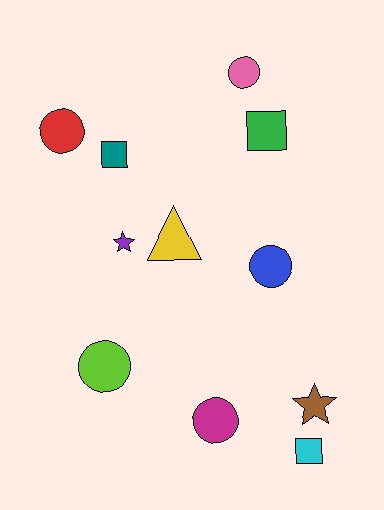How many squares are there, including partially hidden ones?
There are 3 squares.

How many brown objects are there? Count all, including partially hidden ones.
There is 1 brown object.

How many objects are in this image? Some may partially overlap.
There are 11 objects.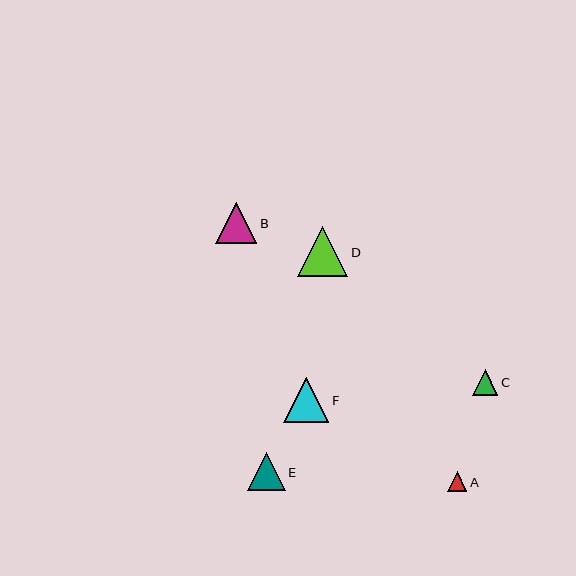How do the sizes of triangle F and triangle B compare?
Triangle F and triangle B are approximately the same size.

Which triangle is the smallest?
Triangle A is the smallest with a size of approximately 19 pixels.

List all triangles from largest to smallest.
From largest to smallest: D, F, B, E, C, A.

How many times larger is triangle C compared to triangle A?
Triangle C is approximately 1.3 times the size of triangle A.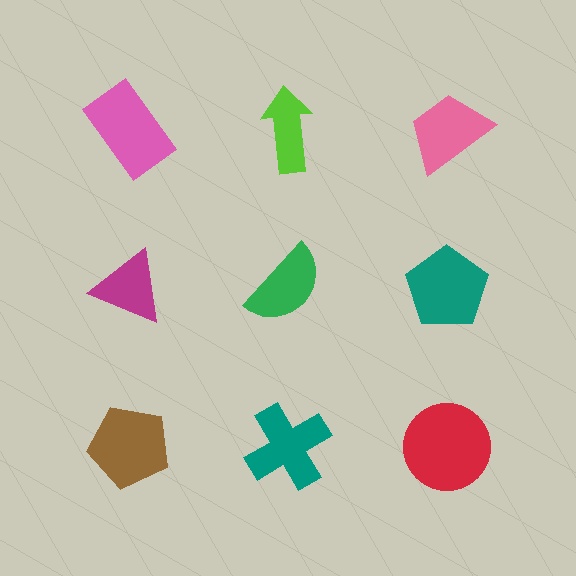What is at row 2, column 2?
A green semicircle.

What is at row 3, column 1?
A brown pentagon.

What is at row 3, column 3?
A red circle.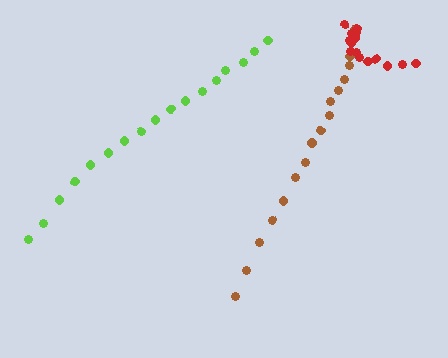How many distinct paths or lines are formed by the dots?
There are 3 distinct paths.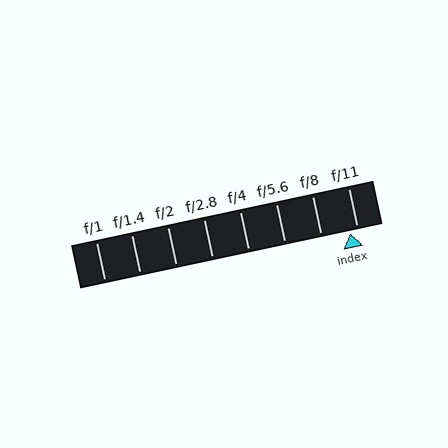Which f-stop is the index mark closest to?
The index mark is closest to f/11.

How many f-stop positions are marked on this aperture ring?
There are 8 f-stop positions marked.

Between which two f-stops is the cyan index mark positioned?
The index mark is between f/8 and f/11.